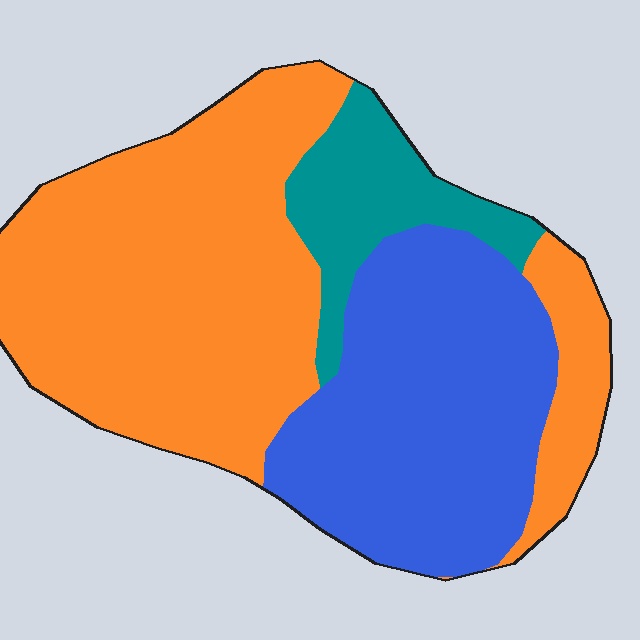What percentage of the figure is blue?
Blue takes up between a quarter and a half of the figure.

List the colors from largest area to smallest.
From largest to smallest: orange, blue, teal.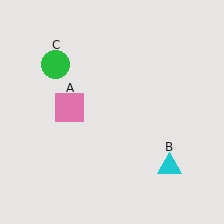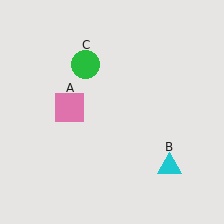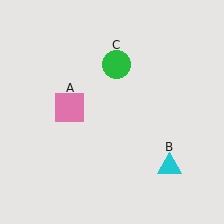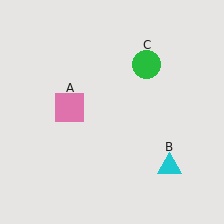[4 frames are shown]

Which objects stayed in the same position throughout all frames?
Pink square (object A) and cyan triangle (object B) remained stationary.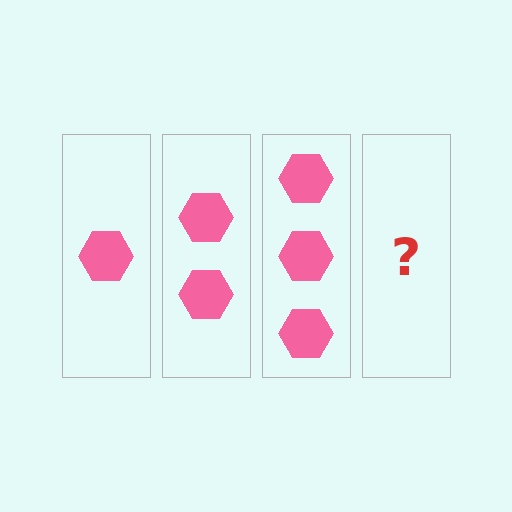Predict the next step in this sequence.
The next step is 4 hexagons.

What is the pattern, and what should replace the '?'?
The pattern is that each step adds one more hexagon. The '?' should be 4 hexagons.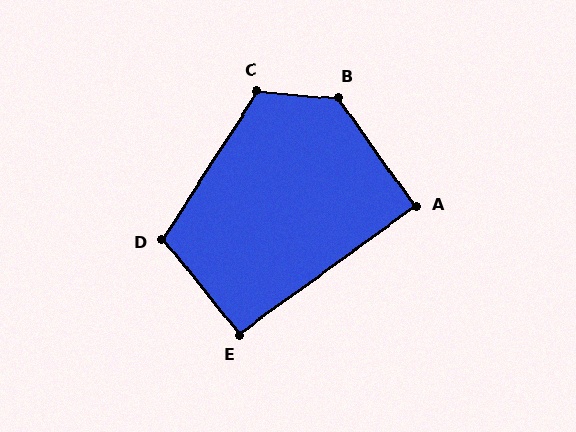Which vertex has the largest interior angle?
B, at approximately 130 degrees.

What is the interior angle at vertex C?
Approximately 118 degrees (obtuse).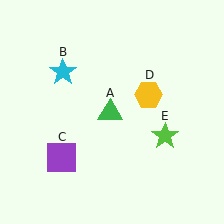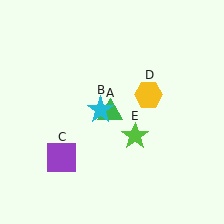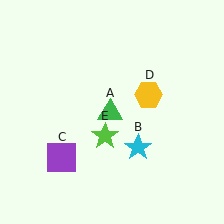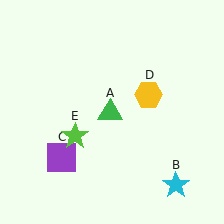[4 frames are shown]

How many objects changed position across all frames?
2 objects changed position: cyan star (object B), lime star (object E).